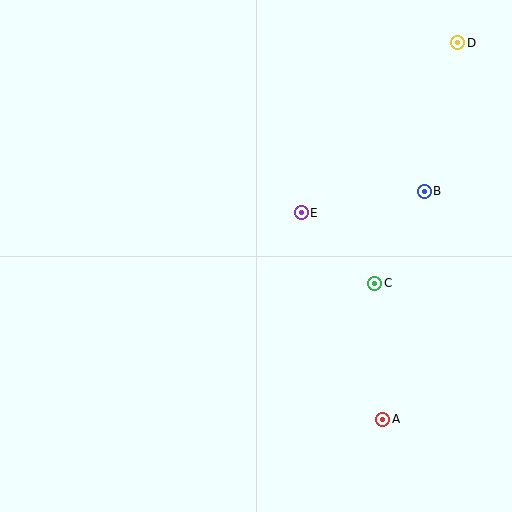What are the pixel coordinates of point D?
Point D is at (458, 43).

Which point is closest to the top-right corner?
Point D is closest to the top-right corner.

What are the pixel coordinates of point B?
Point B is at (424, 191).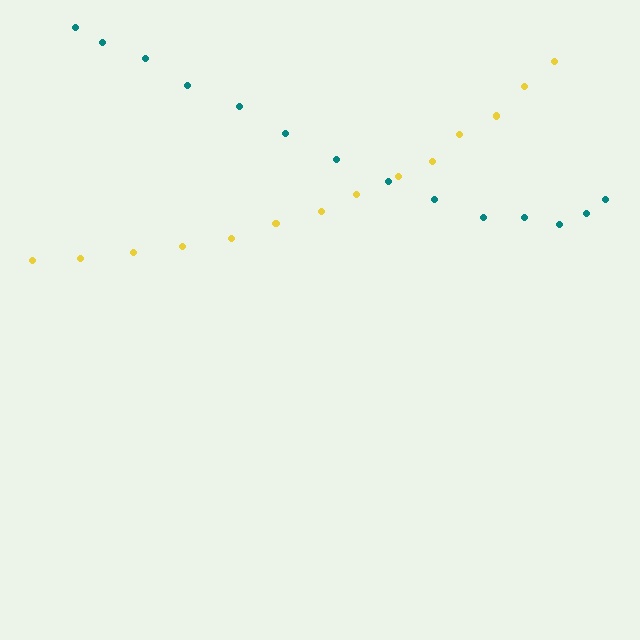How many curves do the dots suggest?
There are 2 distinct paths.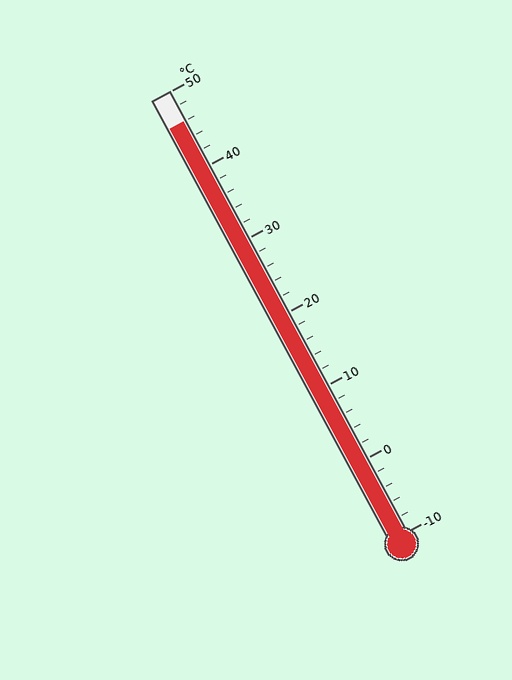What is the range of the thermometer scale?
The thermometer scale ranges from -10°C to 50°C.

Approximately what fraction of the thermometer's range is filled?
The thermometer is filled to approximately 95% of its range.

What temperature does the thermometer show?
The thermometer shows approximately 46°C.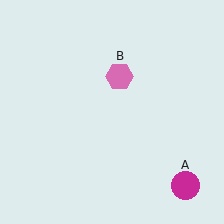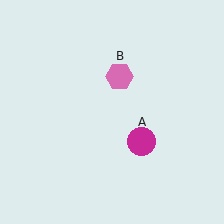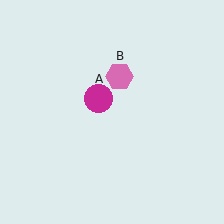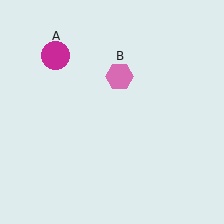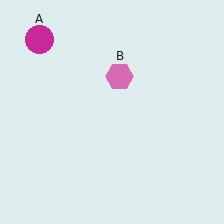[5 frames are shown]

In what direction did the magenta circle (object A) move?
The magenta circle (object A) moved up and to the left.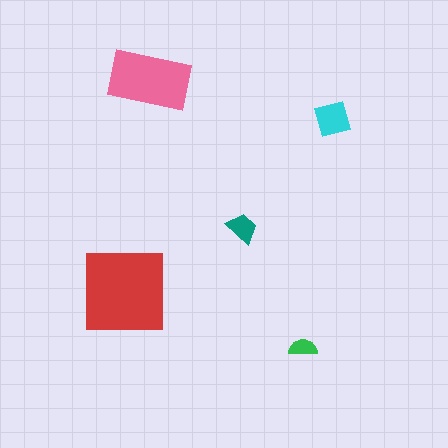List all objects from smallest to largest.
The green semicircle, the teal trapezoid, the cyan square, the pink rectangle, the red square.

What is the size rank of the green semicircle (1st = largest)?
5th.